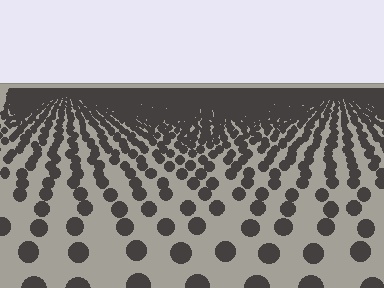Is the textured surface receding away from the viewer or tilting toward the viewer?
The surface is receding away from the viewer. Texture elements get smaller and denser toward the top.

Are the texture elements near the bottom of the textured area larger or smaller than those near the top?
Larger. Near the bottom, elements are closer to the viewer and appear at a bigger on-screen size.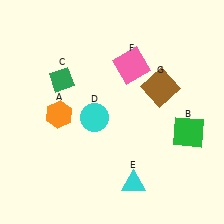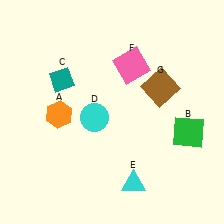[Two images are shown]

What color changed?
The diamond (C) changed from green in Image 1 to teal in Image 2.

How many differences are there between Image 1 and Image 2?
There is 1 difference between the two images.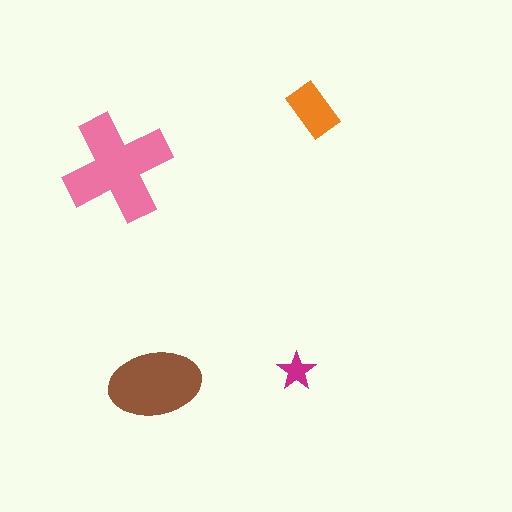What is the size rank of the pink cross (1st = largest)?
1st.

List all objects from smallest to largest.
The magenta star, the orange rectangle, the brown ellipse, the pink cross.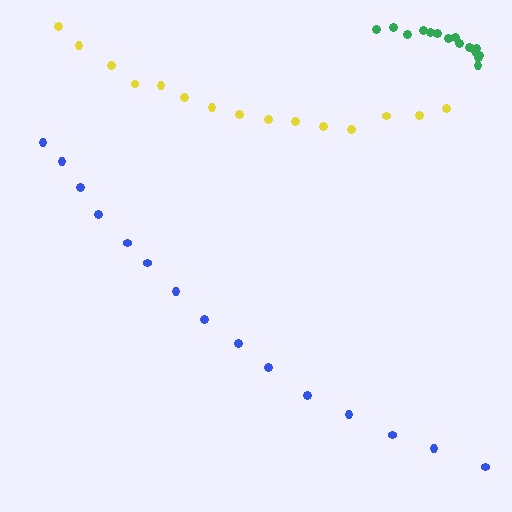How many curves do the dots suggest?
There are 3 distinct paths.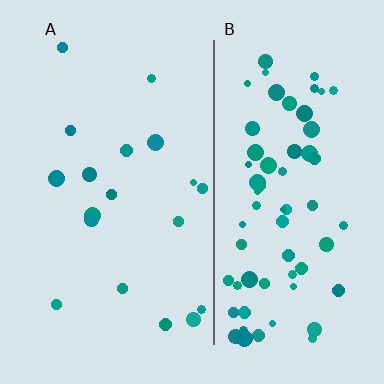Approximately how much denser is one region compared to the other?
Approximately 3.7× — region B over region A.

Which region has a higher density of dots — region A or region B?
B (the right).